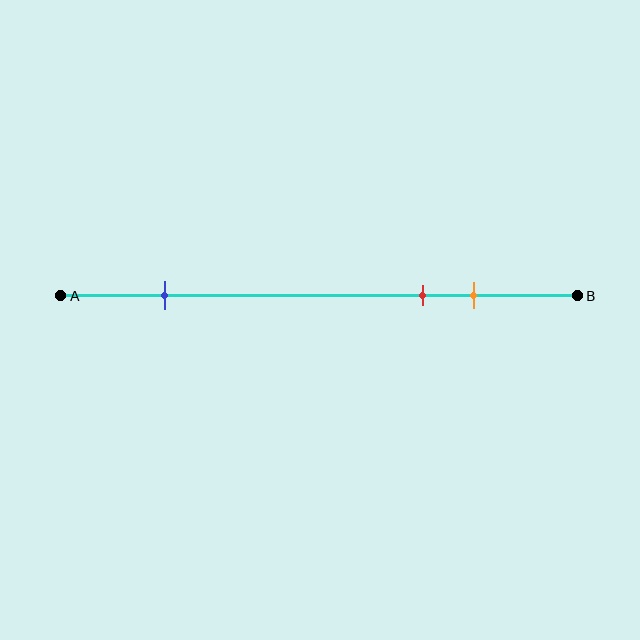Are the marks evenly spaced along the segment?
No, the marks are not evenly spaced.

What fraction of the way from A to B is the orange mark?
The orange mark is approximately 80% (0.8) of the way from A to B.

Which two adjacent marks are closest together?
The red and orange marks are the closest adjacent pair.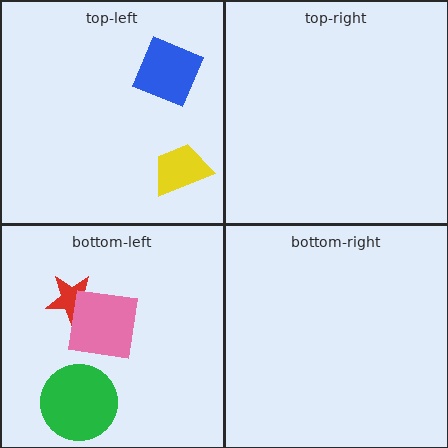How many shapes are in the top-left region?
2.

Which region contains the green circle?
The bottom-left region.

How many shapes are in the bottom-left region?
3.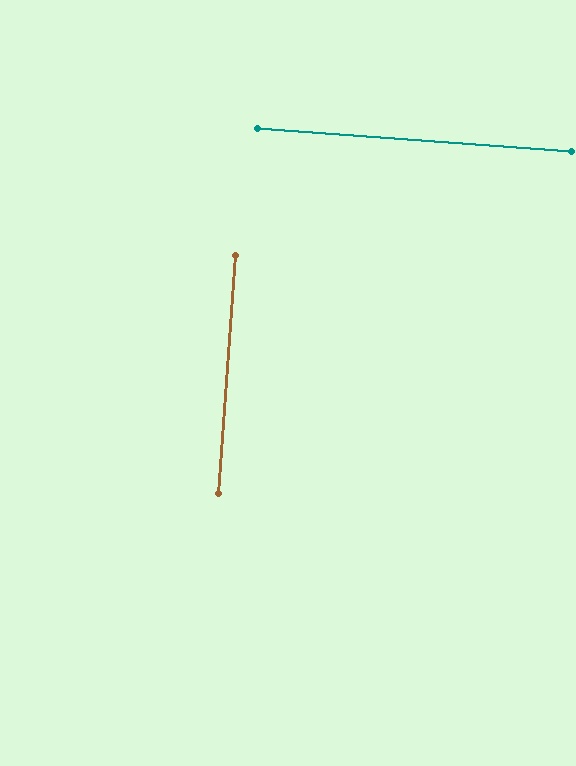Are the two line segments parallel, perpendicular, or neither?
Perpendicular — they meet at approximately 90°.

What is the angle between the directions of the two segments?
Approximately 90 degrees.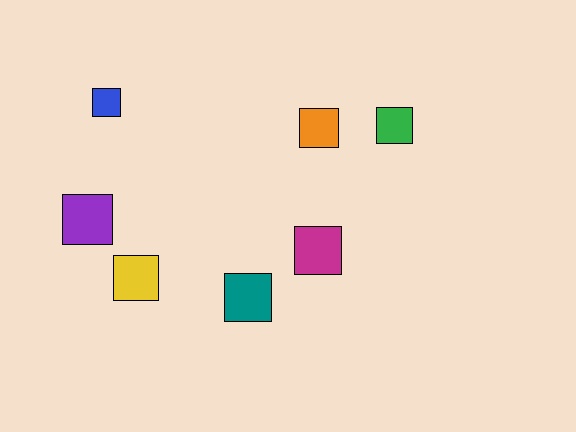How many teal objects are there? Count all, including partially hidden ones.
There is 1 teal object.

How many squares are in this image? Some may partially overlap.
There are 7 squares.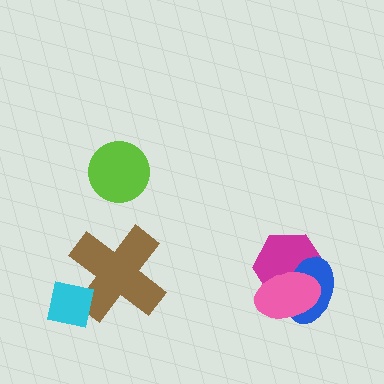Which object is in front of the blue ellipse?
The pink ellipse is in front of the blue ellipse.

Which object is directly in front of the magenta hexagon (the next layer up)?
The blue ellipse is directly in front of the magenta hexagon.